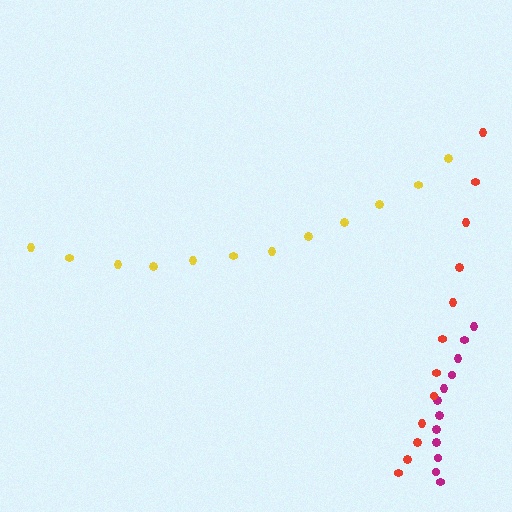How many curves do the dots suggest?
There are 3 distinct paths.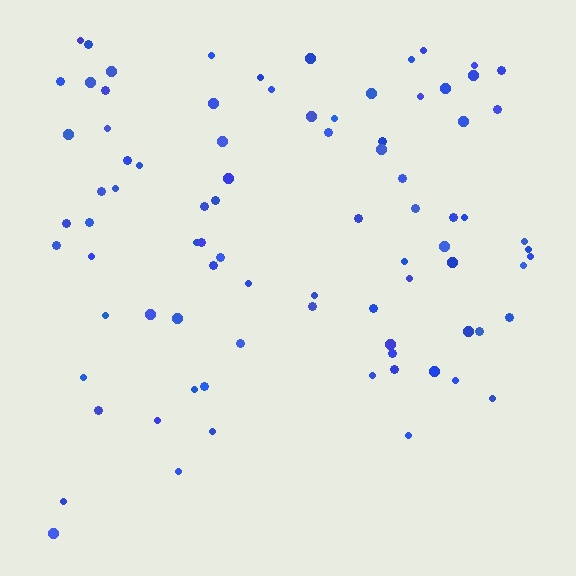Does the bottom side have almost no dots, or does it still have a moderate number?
Still a moderate number, just noticeably fewer than the top.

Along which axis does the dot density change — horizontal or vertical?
Vertical.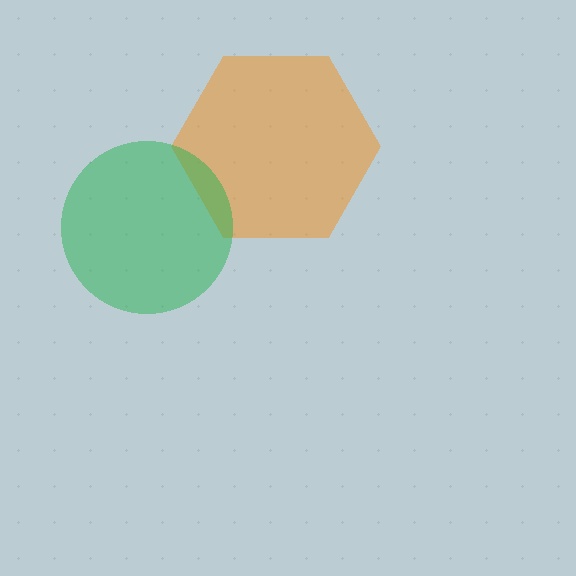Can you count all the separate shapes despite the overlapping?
Yes, there are 2 separate shapes.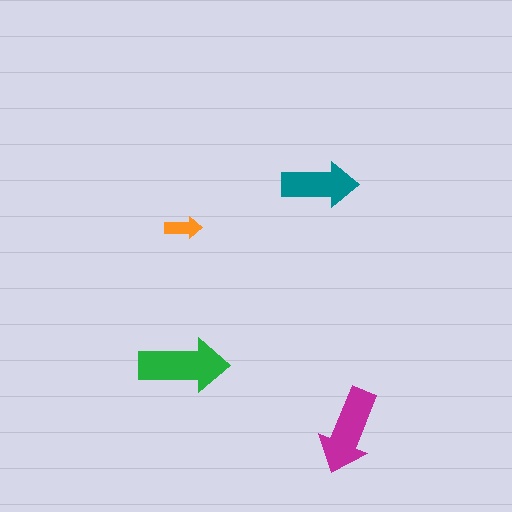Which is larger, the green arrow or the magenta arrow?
The green one.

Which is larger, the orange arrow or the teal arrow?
The teal one.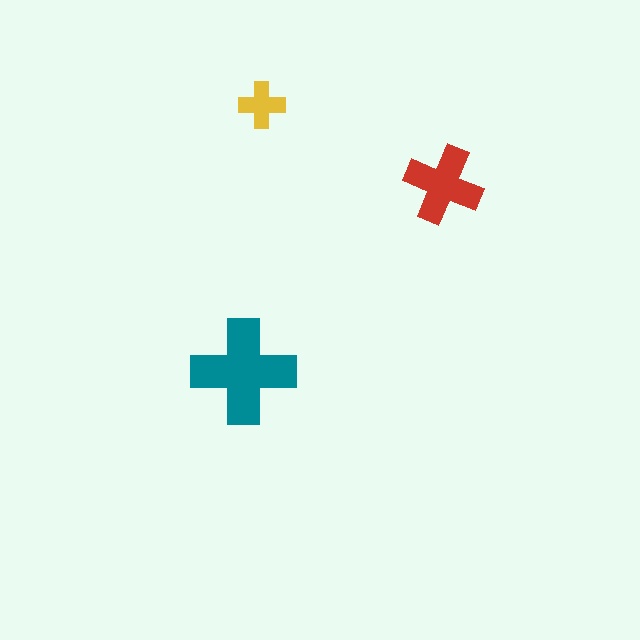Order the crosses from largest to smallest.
the teal one, the red one, the yellow one.